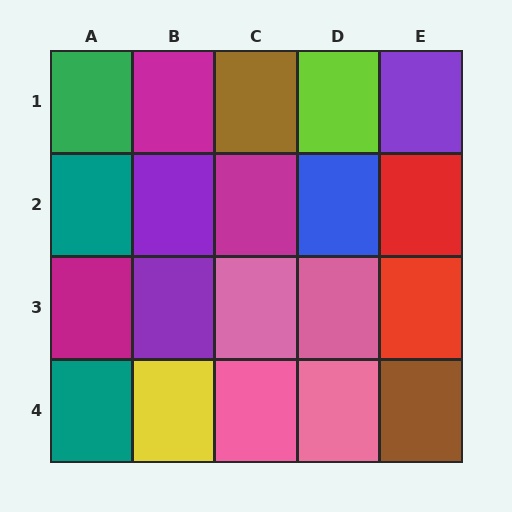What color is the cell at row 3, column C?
Pink.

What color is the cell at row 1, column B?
Magenta.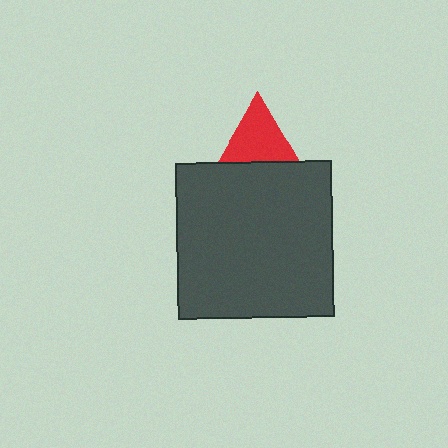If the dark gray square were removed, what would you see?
You would see the complete red triangle.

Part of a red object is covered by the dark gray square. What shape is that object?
It is a triangle.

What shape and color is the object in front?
The object in front is a dark gray square.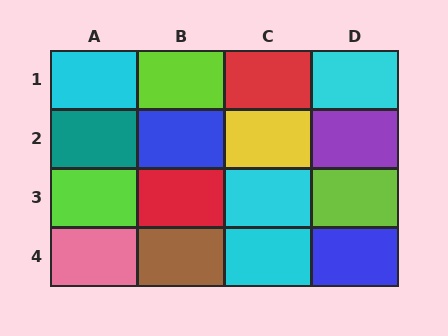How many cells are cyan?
4 cells are cyan.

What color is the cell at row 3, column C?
Cyan.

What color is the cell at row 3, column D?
Lime.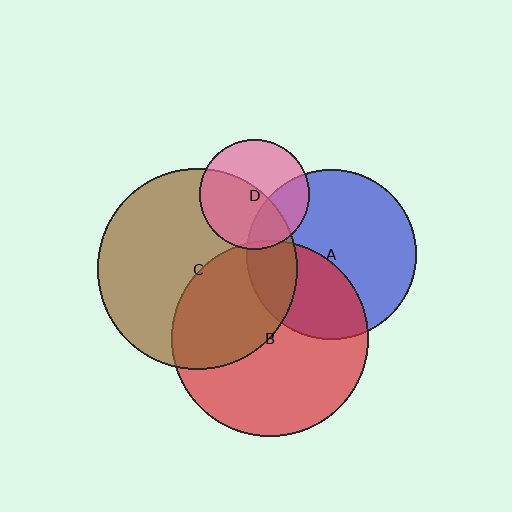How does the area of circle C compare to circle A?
Approximately 1.4 times.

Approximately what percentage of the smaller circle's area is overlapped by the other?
Approximately 35%.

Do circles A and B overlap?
Yes.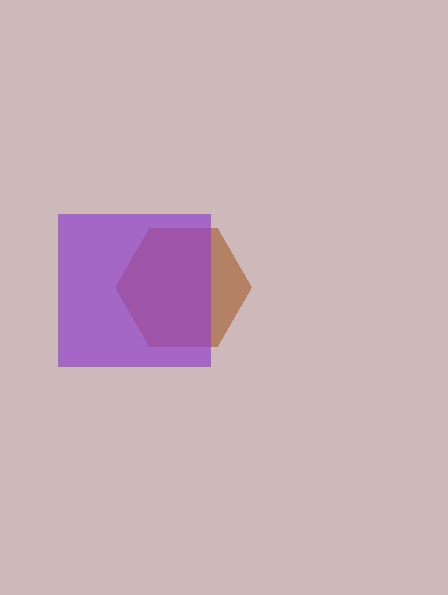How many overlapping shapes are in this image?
There are 2 overlapping shapes in the image.